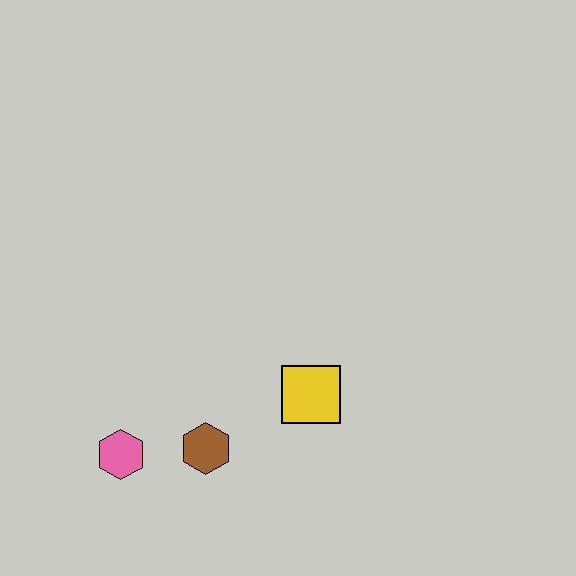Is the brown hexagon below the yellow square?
Yes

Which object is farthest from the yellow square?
The pink hexagon is farthest from the yellow square.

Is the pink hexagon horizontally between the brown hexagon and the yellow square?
No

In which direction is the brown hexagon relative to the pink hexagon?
The brown hexagon is to the right of the pink hexagon.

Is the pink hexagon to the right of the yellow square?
No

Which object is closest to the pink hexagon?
The brown hexagon is closest to the pink hexagon.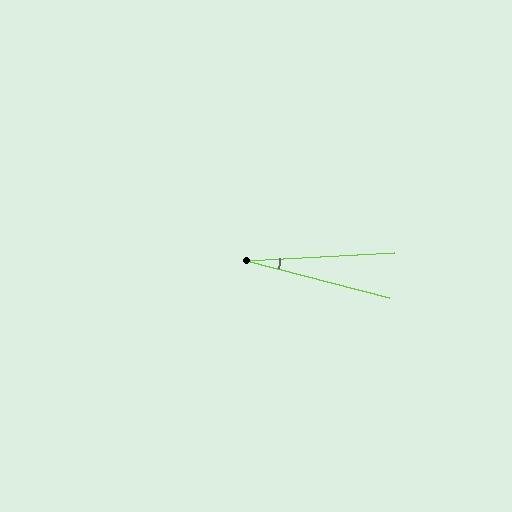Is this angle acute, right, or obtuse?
It is acute.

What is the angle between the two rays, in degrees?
Approximately 17 degrees.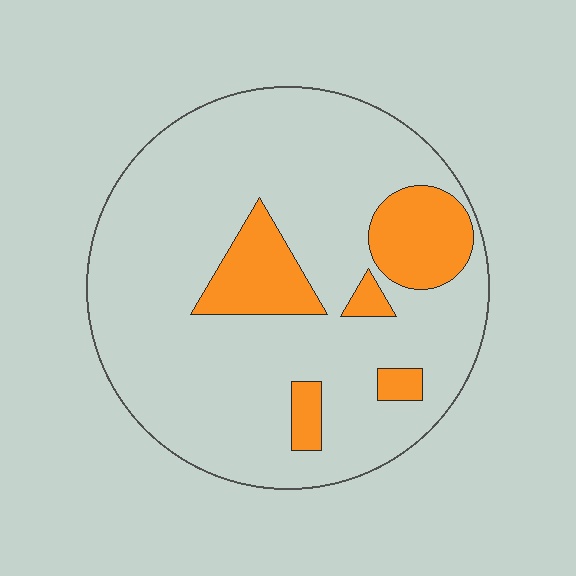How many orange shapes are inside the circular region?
5.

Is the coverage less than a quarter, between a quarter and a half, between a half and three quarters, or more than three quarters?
Less than a quarter.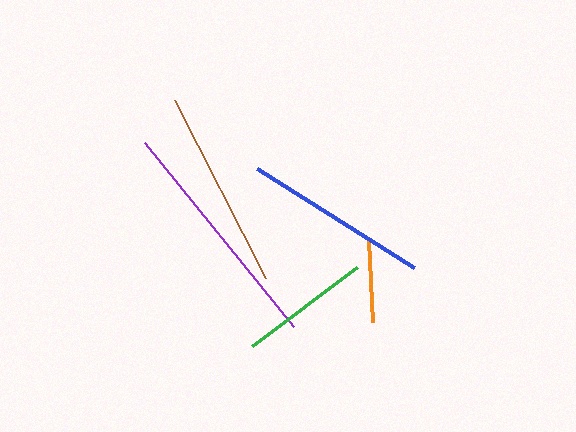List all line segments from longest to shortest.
From longest to shortest: purple, brown, blue, green, orange.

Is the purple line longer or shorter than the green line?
The purple line is longer than the green line.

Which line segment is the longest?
The purple line is the longest at approximately 237 pixels.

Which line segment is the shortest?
The orange line is the shortest at approximately 82 pixels.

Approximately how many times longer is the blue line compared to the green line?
The blue line is approximately 1.4 times the length of the green line.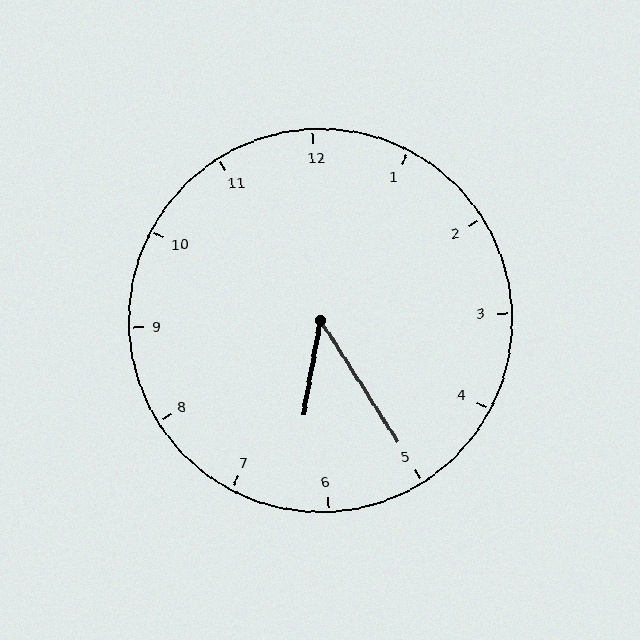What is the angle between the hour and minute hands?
Approximately 42 degrees.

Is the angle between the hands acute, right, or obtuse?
It is acute.